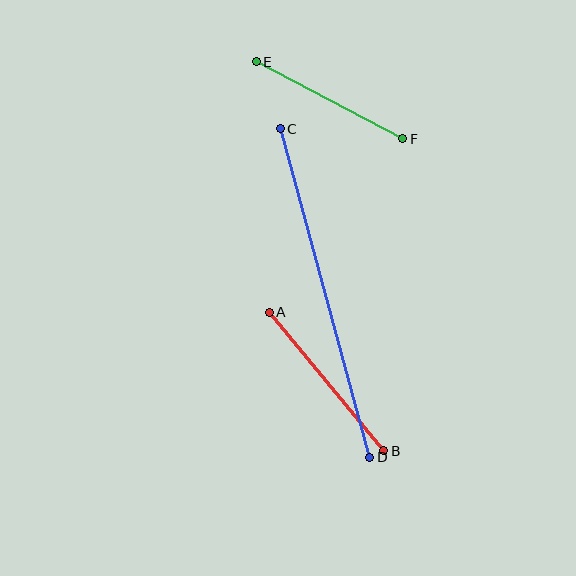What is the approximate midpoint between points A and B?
The midpoint is at approximately (327, 381) pixels.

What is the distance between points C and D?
The distance is approximately 340 pixels.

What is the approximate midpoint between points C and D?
The midpoint is at approximately (325, 293) pixels.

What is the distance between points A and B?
The distance is approximately 180 pixels.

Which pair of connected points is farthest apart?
Points C and D are farthest apart.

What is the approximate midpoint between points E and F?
The midpoint is at approximately (329, 100) pixels.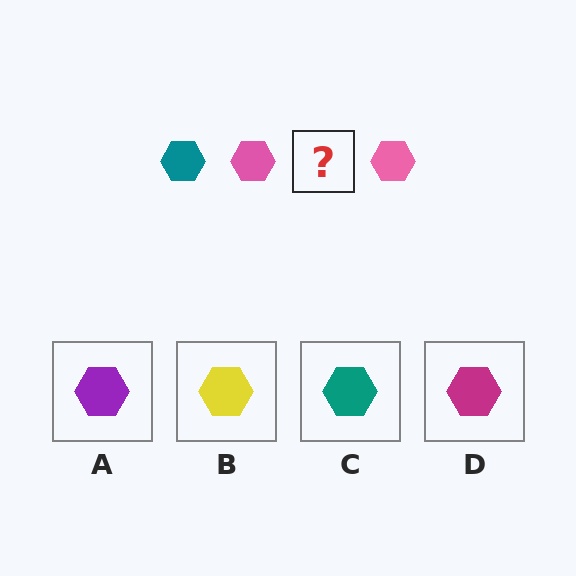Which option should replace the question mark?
Option C.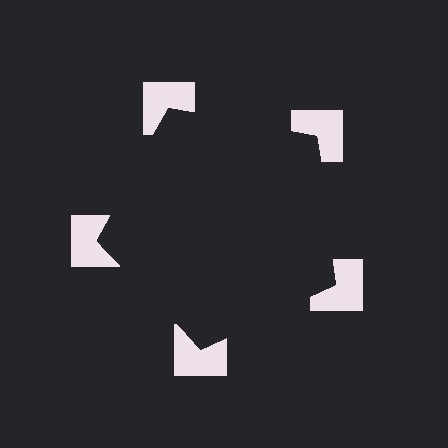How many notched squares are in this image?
There are 5 — one at each vertex of the illusory pentagon.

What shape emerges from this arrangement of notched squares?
An illusory pentagon — its edges are inferred from the aligned wedge cuts in the notched squares, not physically drawn.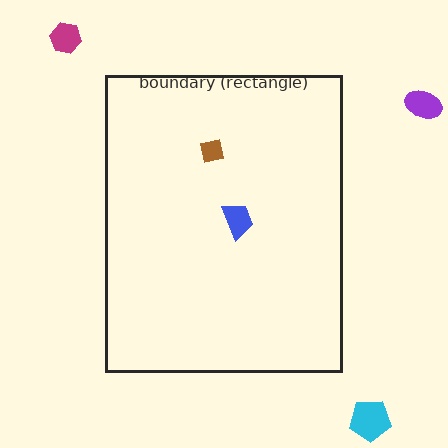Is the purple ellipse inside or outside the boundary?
Outside.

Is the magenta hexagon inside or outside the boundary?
Outside.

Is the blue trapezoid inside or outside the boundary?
Inside.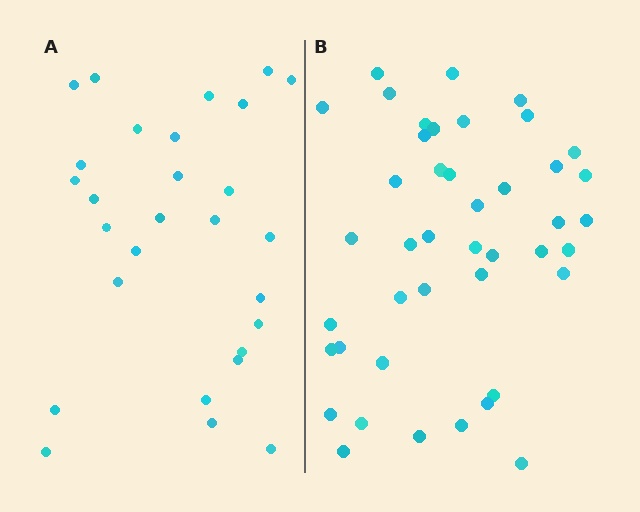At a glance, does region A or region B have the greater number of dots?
Region B (the right region) has more dots.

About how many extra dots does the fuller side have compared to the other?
Region B has approximately 15 more dots than region A.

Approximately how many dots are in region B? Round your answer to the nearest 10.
About 40 dots. (The exact count is 43, which rounds to 40.)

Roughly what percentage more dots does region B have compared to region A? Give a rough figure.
About 55% more.